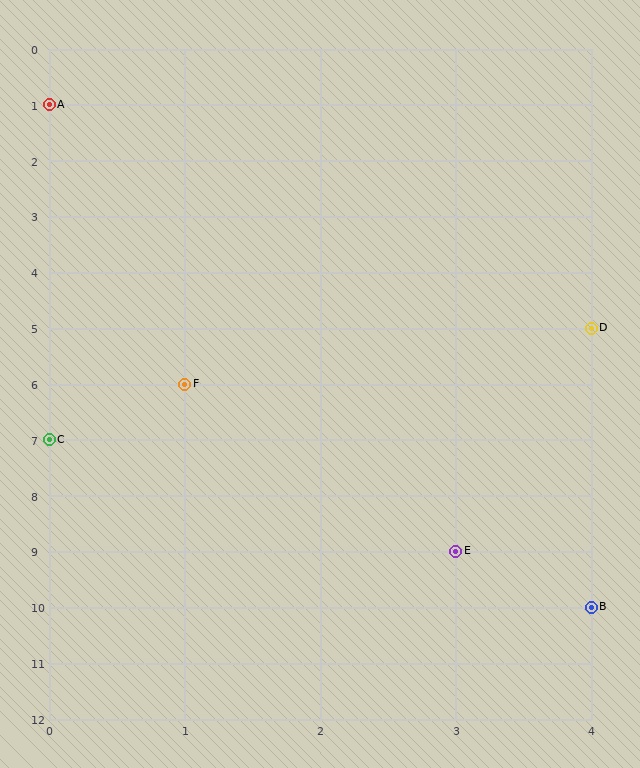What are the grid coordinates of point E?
Point E is at grid coordinates (3, 9).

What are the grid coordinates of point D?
Point D is at grid coordinates (4, 5).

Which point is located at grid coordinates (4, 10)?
Point B is at (4, 10).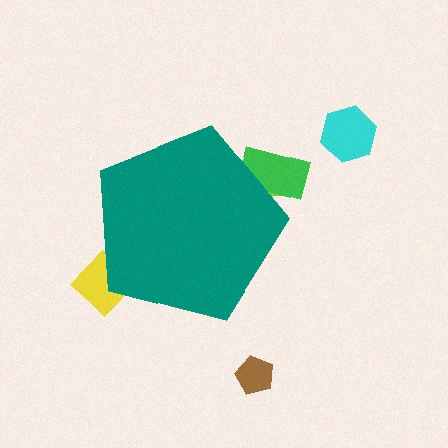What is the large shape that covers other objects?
A teal pentagon.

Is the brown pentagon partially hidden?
No, the brown pentagon is fully visible.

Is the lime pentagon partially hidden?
Yes, the lime pentagon is partially hidden behind the teal pentagon.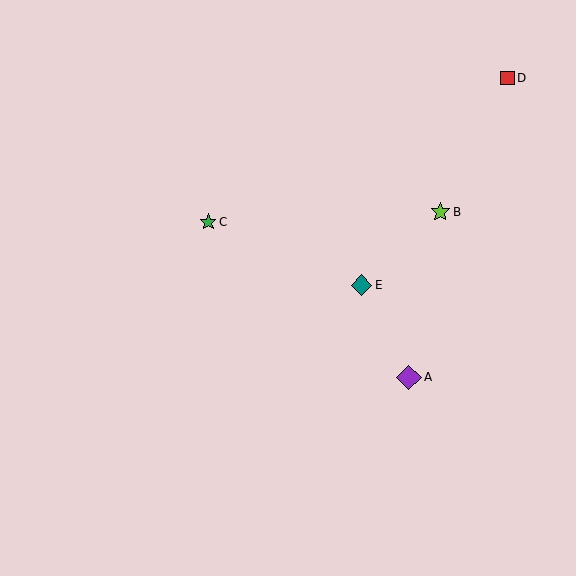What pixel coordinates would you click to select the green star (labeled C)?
Click at (208, 222) to select the green star C.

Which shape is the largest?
The purple diamond (labeled A) is the largest.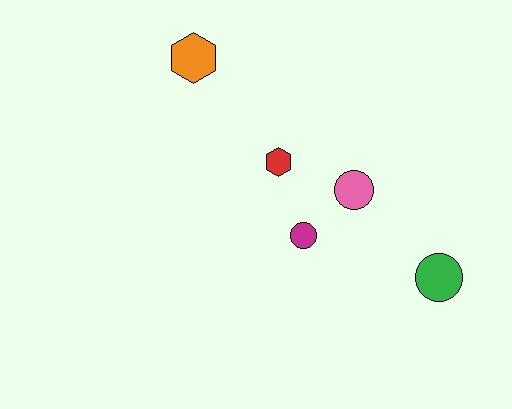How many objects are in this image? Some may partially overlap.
There are 5 objects.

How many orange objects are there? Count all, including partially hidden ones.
There is 1 orange object.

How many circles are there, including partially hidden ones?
There are 3 circles.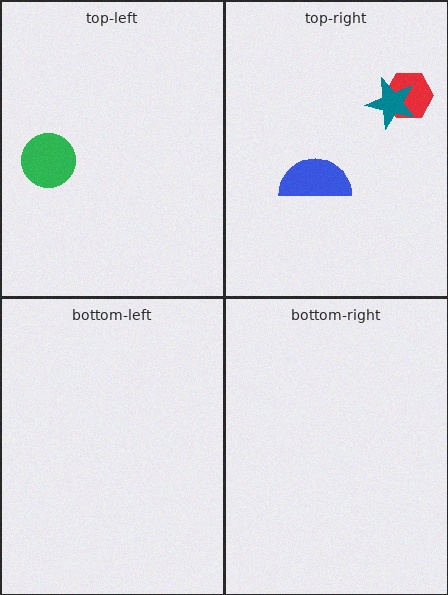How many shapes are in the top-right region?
3.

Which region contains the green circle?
The top-left region.